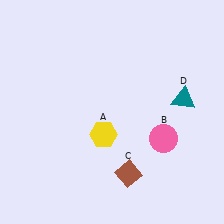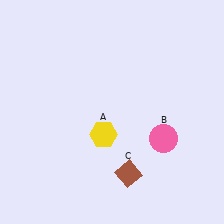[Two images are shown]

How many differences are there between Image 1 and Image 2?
There is 1 difference between the two images.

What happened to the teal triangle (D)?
The teal triangle (D) was removed in Image 2. It was in the top-right area of Image 1.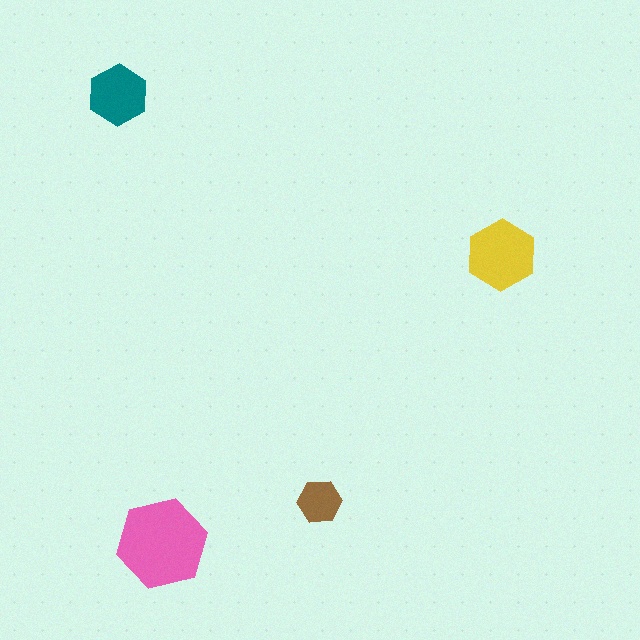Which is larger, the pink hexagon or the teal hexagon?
The pink one.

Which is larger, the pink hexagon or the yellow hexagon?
The pink one.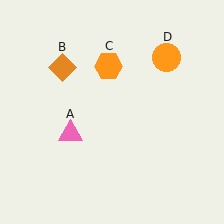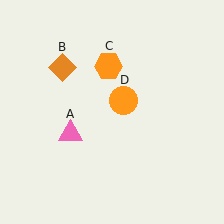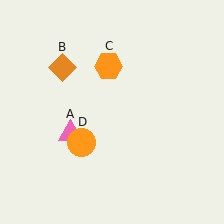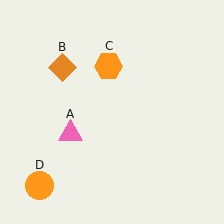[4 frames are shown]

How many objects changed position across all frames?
1 object changed position: orange circle (object D).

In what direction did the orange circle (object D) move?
The orange circle (object D) moved down and to the left.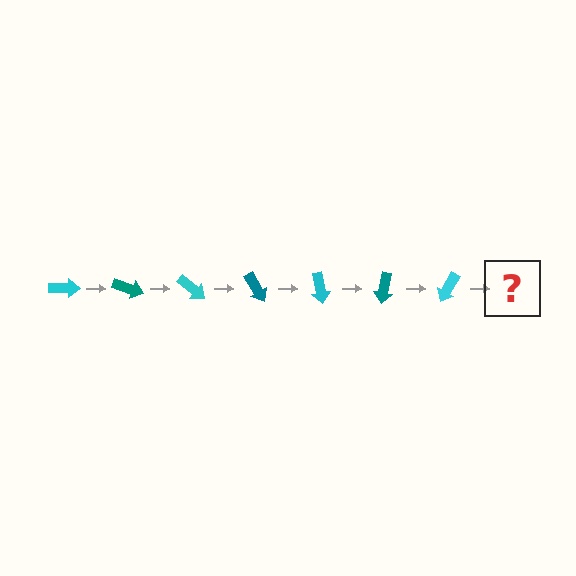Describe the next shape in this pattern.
It should be a teal arrow, rotated 140 degrees from the start.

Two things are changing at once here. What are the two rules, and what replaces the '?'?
The two rules are that it rotates 20 degrees each step and the color cycles through cyan and teal. The '?' should be a teal arrow, rotated 140 degrees from the start.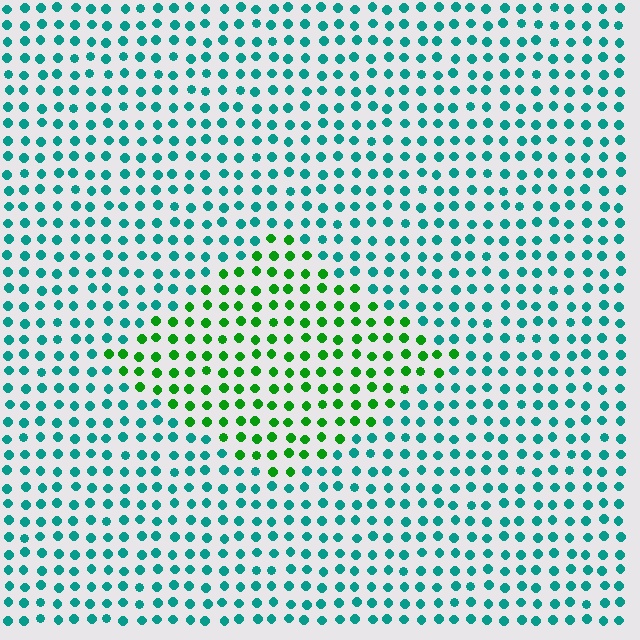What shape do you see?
I see a diamond.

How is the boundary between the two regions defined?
The boundary is defined purely by a slight shift in hue (about 50 degrees). Spacing, size, and orientation are identical on both sides.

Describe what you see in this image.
The image is filled with small teal elements in a uniform arrangement. A diamond-shaped region is visible where the elements are tinted to a slightly different hue, forming a subtle color boundary.